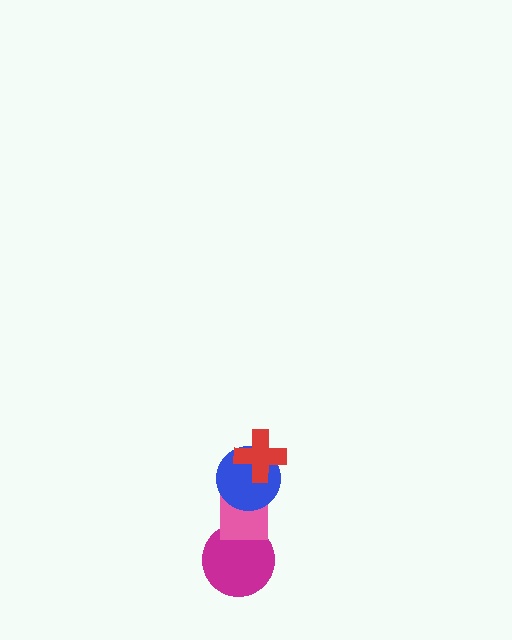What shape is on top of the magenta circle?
The pink square is on top of the magenta circle.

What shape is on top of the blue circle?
The red cross is on top of the blue circle.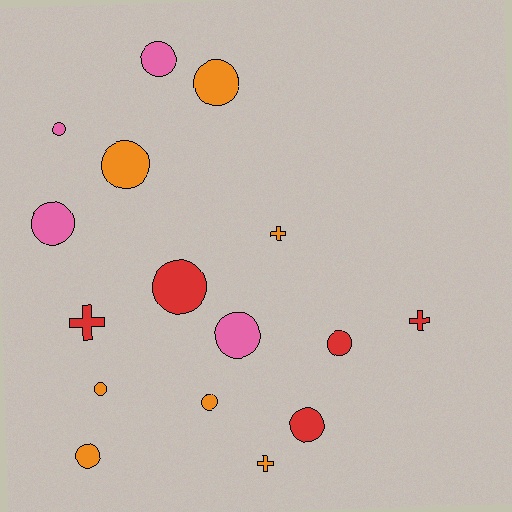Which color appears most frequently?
Orange, with 7 objects.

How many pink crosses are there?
There are no pink crosses.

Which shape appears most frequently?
Circle, with 12 objects.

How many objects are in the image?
There are 16 objects.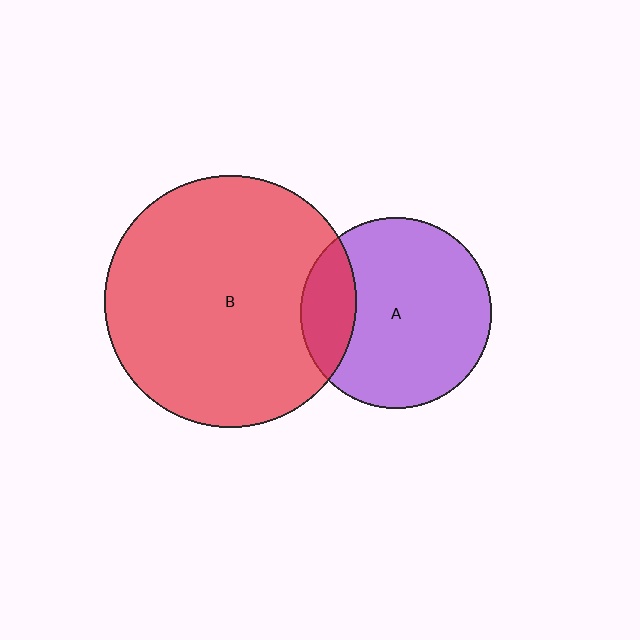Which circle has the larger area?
Circle B (red).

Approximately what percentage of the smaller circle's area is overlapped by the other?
Approximately 20%.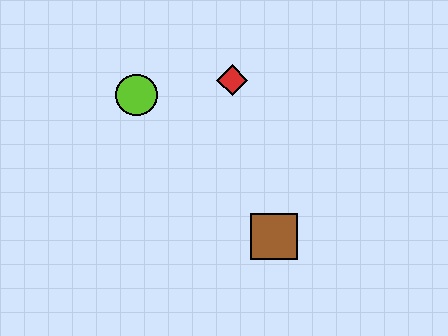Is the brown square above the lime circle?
No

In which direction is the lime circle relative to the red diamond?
The lime circle is to the left of the red diamond.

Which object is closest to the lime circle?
The red diamond is closest to the lime circle.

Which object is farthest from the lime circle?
The brown square is farthest from the lime circle.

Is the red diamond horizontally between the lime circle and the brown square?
Yes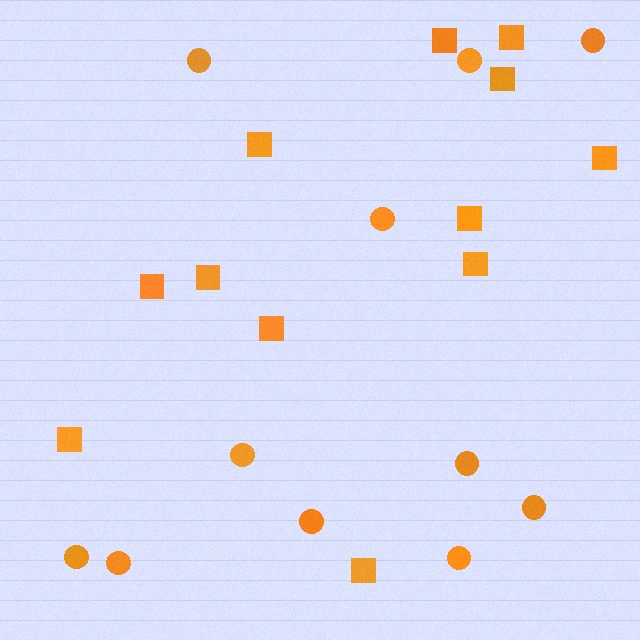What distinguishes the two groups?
There are 2 groups: one group of circles (11) and one group of squares (12).